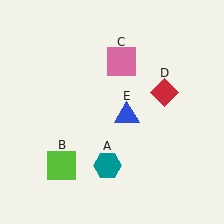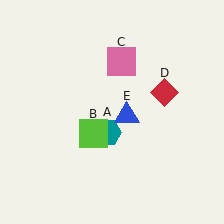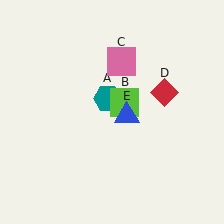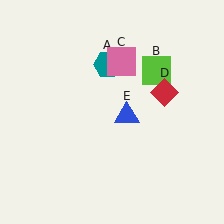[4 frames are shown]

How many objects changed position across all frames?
2 objects changed position: teal hexagon (object A), lime square (object B).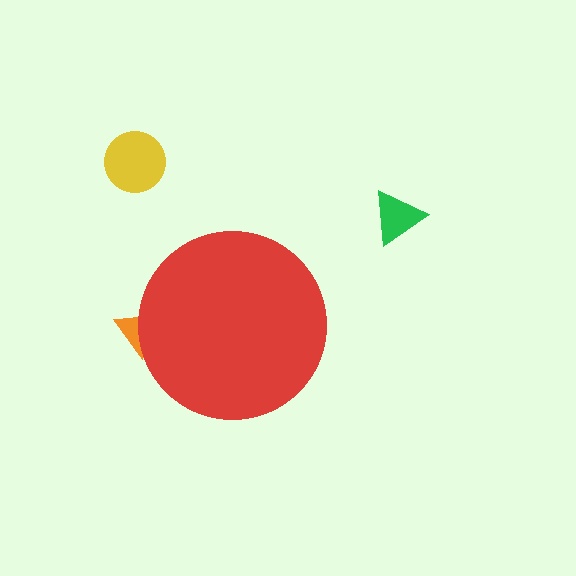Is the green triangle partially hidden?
No, the green triangle is fully visible.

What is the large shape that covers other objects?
A red circle.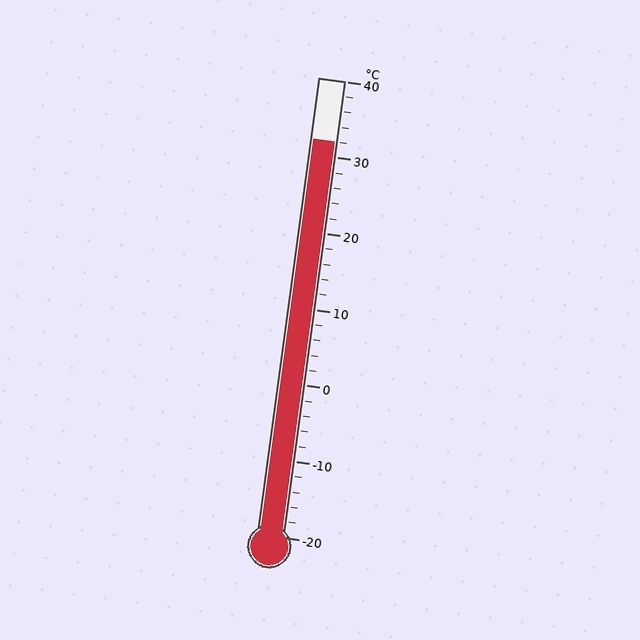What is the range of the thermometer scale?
The thermometer scale ranges from -20°C to 40°C.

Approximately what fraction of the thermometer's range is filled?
The thermometer is filled to approximately 85% of its range.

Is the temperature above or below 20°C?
The temperature is above 20°C.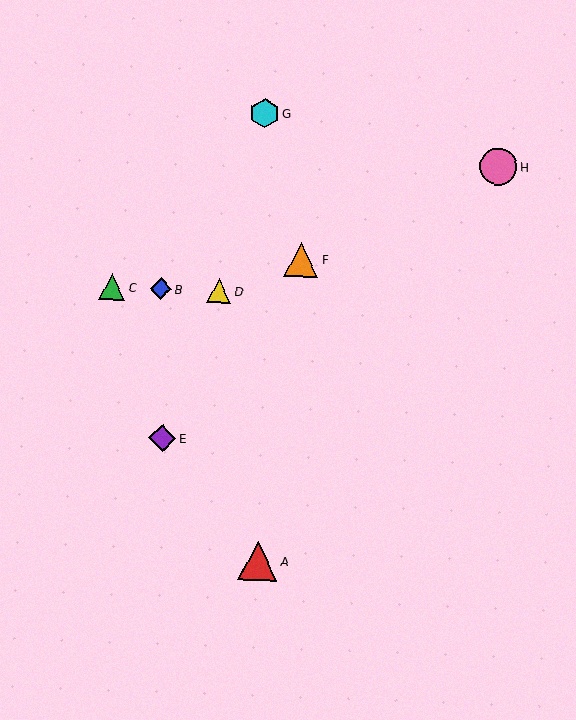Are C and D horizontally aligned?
Yes, both are at y≈287.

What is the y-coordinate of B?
Object B is at y≈289.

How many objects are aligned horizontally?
3 objects (B, C, D) are aligned horizontally.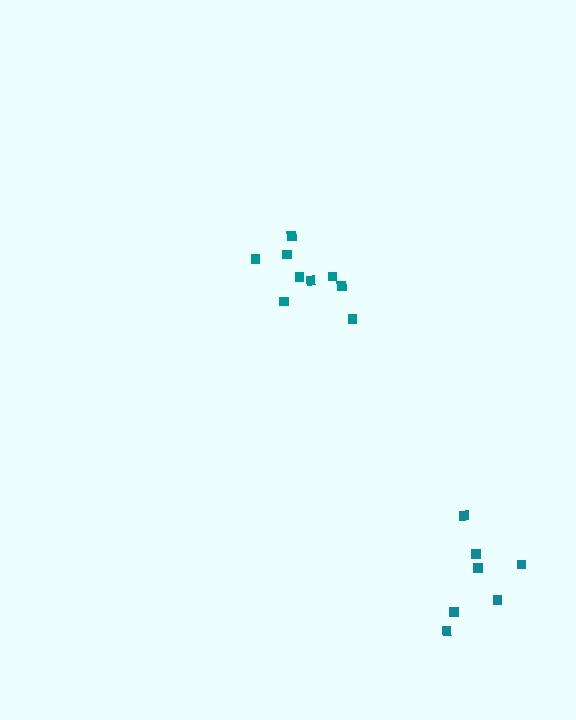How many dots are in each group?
Group 1: 9 dots, Group 2: 7 dots (16 total).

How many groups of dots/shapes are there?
There are 2 groups.